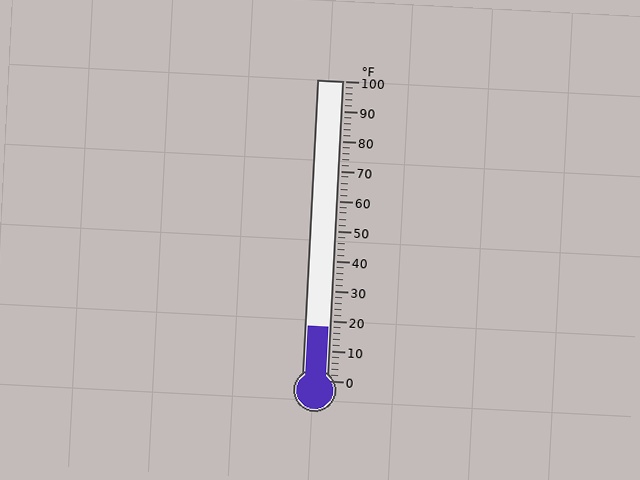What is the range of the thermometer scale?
The thermometer scale ranges from 0°F to 100°F.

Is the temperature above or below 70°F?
The temperature is below 70°F.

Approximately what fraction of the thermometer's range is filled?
The thermometer is filled to approximately 20% of its range.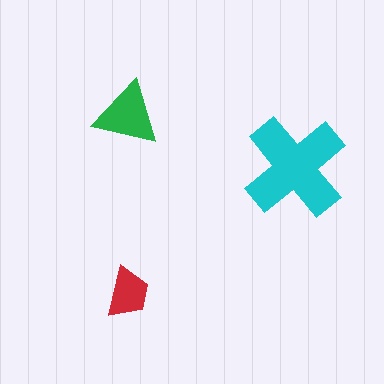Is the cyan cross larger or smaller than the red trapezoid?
Larger.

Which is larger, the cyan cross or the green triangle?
The cyan cross.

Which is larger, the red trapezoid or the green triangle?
The green triangle.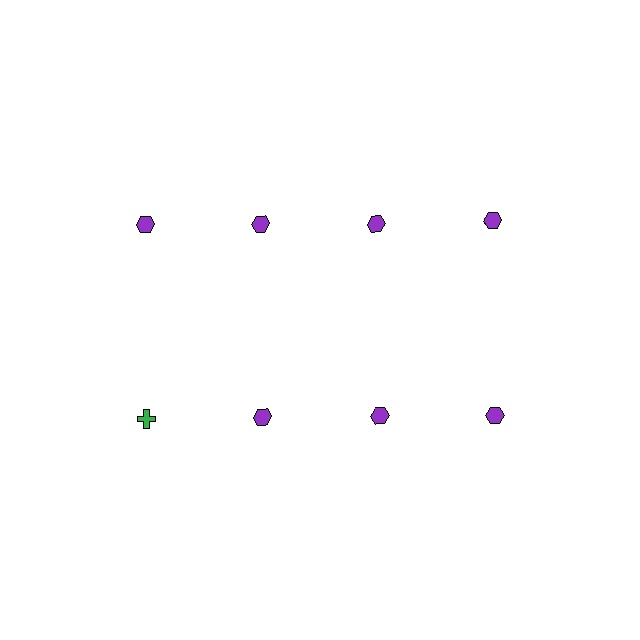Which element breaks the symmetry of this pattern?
The green cross in the second row, leftmost column breaks the symmetry. All other shapes are purple hexagons.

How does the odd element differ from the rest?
It differs in both color (green instead of purple) and shape (cross instead of hexagon).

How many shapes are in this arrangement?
There are 8 shapes arranged in a grid pattern.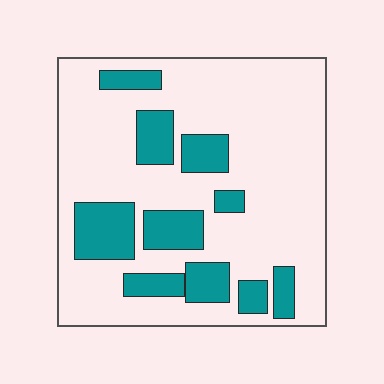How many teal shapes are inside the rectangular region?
10.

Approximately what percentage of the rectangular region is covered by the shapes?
Approximately 25%.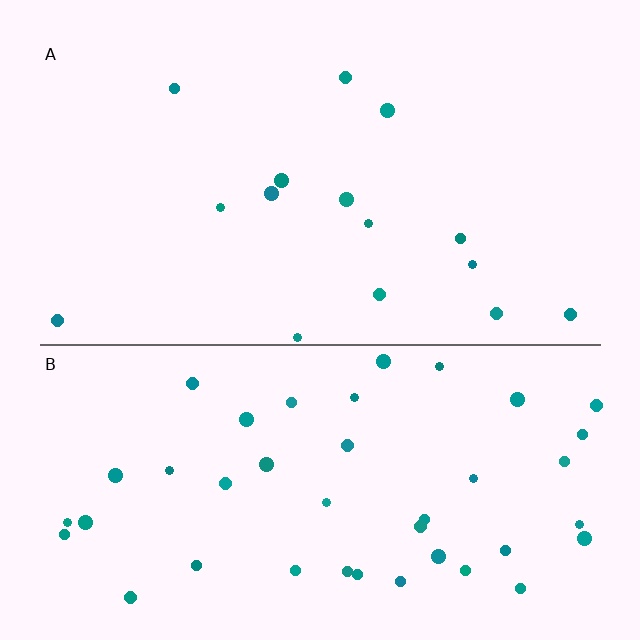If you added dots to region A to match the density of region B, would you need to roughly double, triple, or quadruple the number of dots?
Approximately triple.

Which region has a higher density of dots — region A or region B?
B (the bottom).